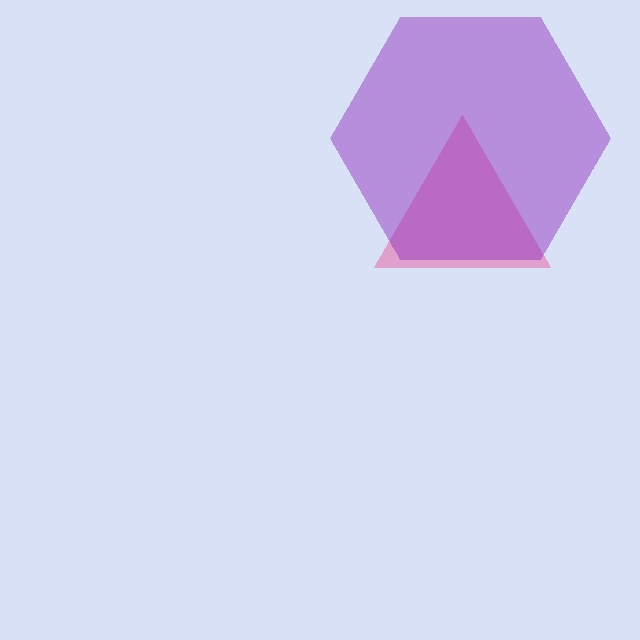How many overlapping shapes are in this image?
There are 2 overlapping shapes in the image.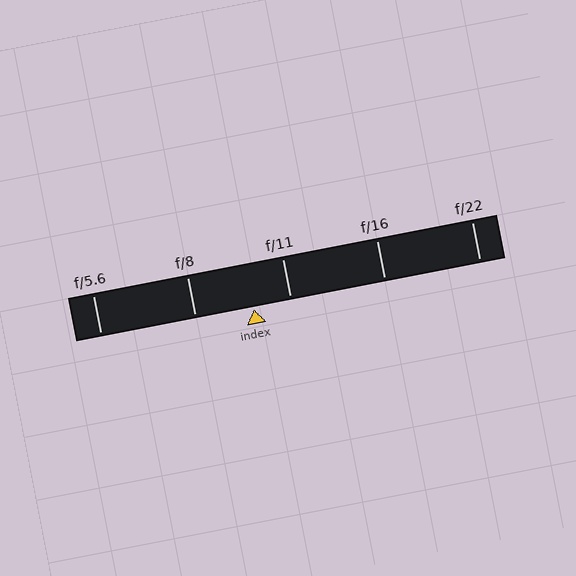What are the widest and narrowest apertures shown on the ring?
The widest aperture shown is f/5.6 and the narrowest is f/22.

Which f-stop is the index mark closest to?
The index mark is closest to f/11.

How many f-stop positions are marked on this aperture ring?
There are 5 f-stop positions marked.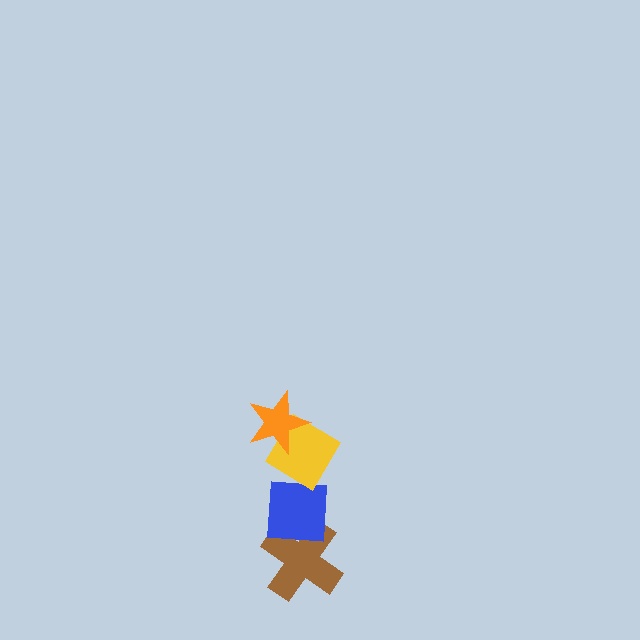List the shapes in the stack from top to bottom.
From top to bottom: the orange star, the yellow diamond, the blue square, the brown cross.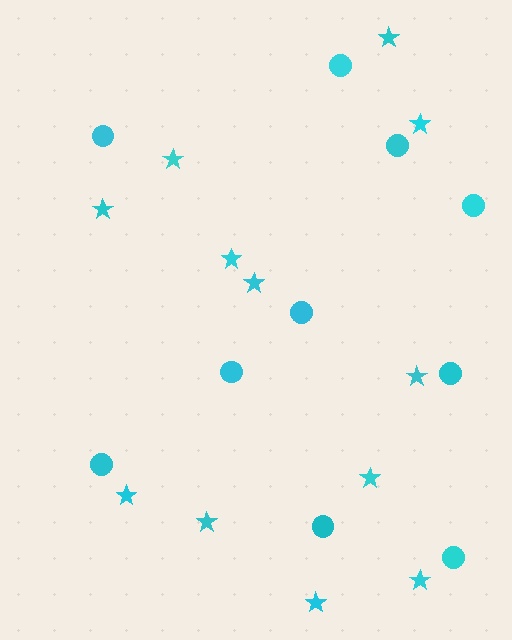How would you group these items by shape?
There are 2 groups: one group of circles (10) and one group of stars (12).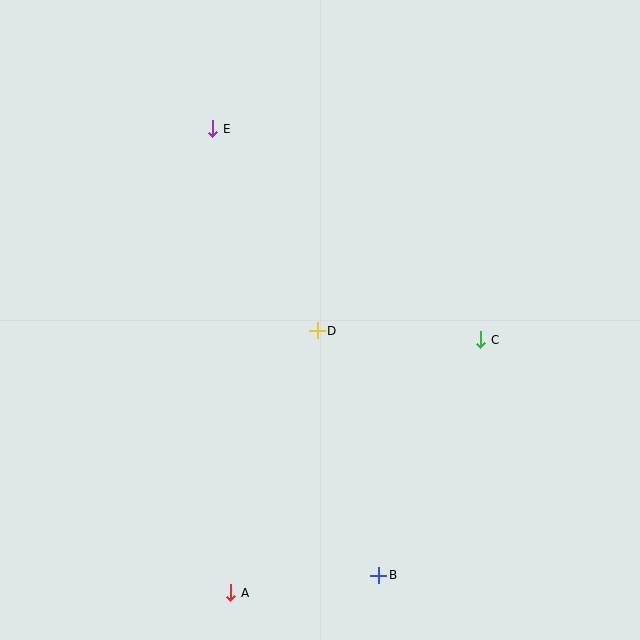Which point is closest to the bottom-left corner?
Point A is closest to the bottom-left corner.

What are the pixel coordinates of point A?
Point A is at (231, 593).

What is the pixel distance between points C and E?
The distance between C and E is 341 pixels.